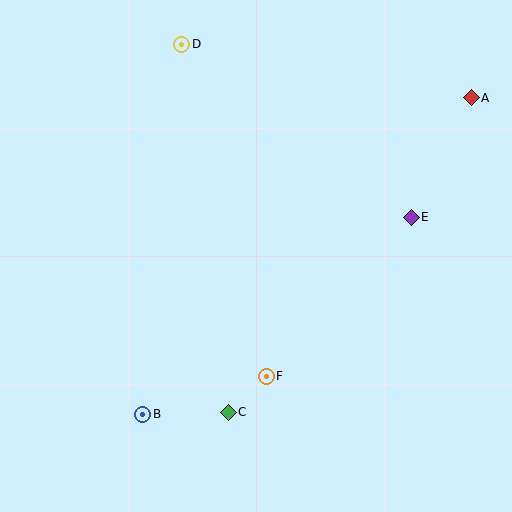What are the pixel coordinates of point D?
Point D is at (182, 44).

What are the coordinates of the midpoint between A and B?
The midpoint between A and B is at (307, 256).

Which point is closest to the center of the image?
Point F at (266, 376) is closest to the center.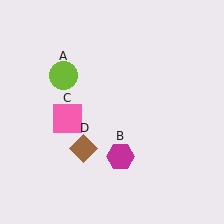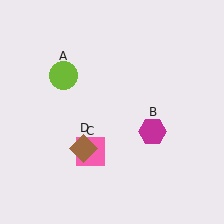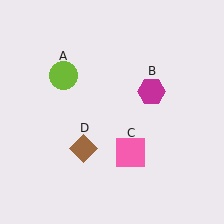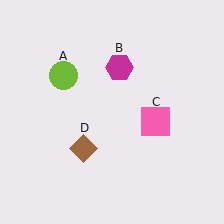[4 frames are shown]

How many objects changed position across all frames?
2 objects changed position: magenta hexagon (object B), pink square (object C).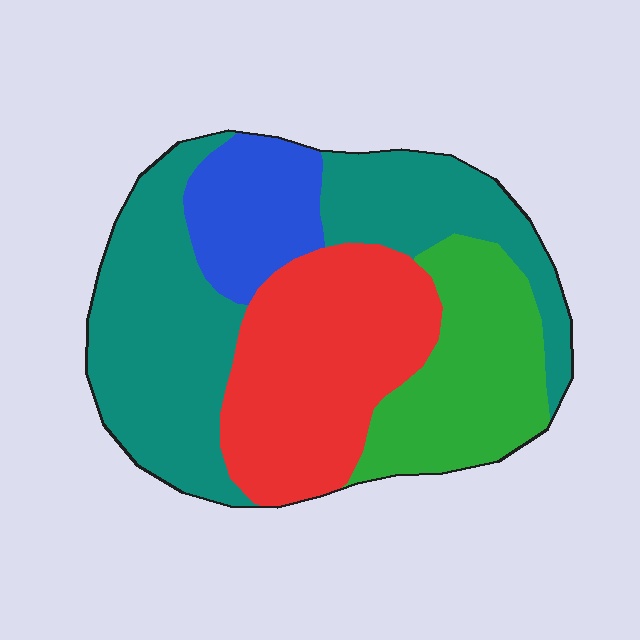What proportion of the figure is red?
Red covers 28% of the figure.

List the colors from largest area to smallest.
From largest to smallest: teal, red, green, blue.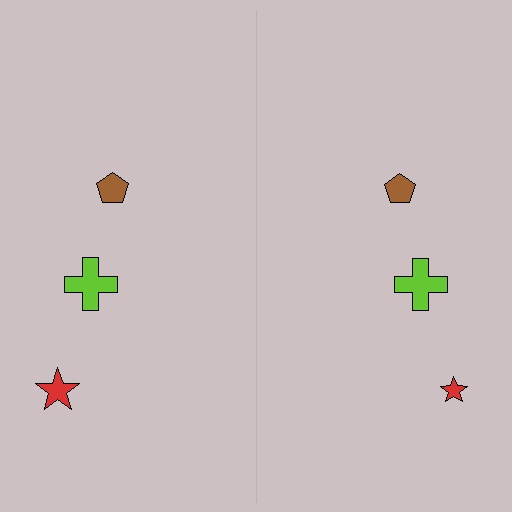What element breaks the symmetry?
The red star on the right side has a different size than its mirror counterpart.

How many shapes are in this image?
There are 6 shapes in this image.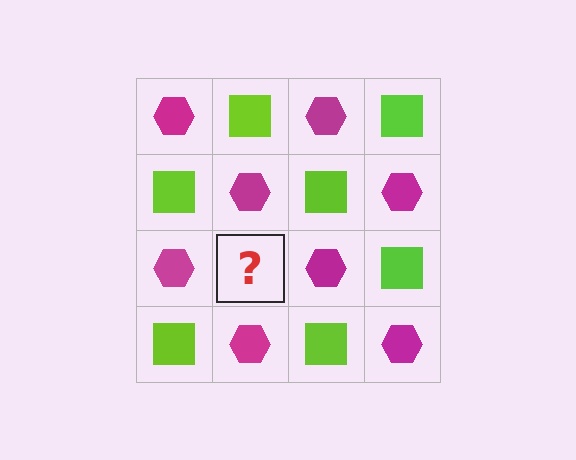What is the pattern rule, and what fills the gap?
The rule is that it alternates magenta hexagon and lime square in a checkerboard pattern. The gap should be filled with a lime square.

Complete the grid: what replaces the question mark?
The question mark should be replaced with a lime square.